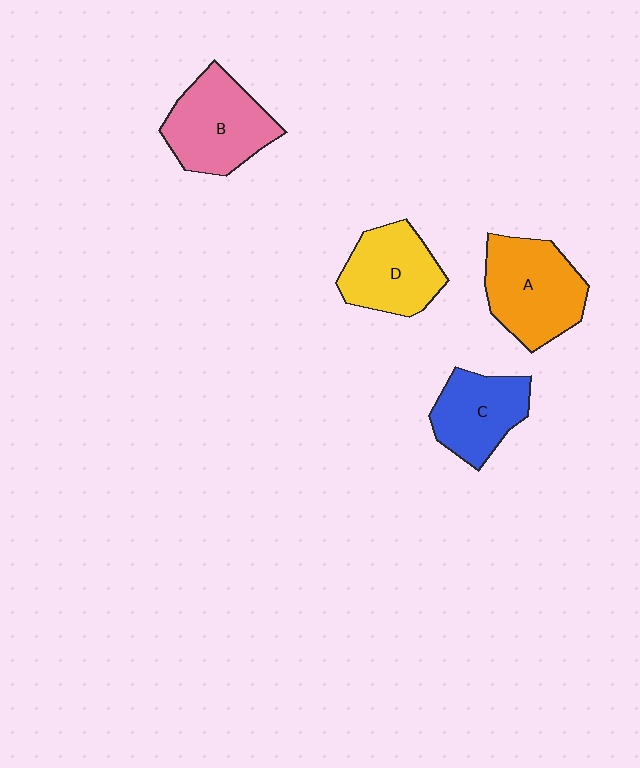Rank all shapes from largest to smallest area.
From largest to smallest: A (orange), B (pink), D (yellow), C (blue).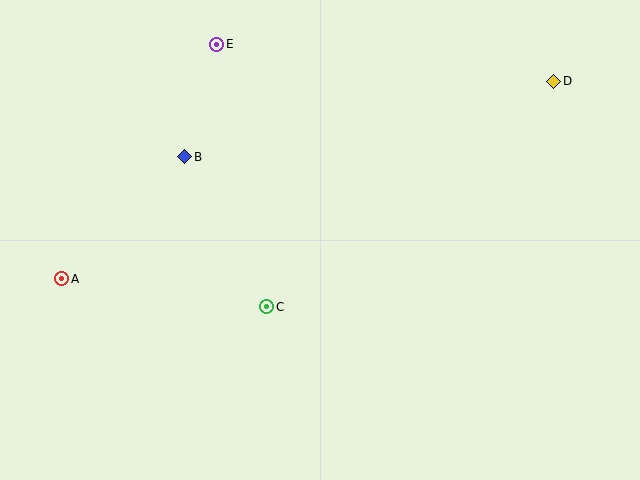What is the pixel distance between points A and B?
The distance between A and B is 173 pixels.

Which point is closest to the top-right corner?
Point D is closest to the top-right corner.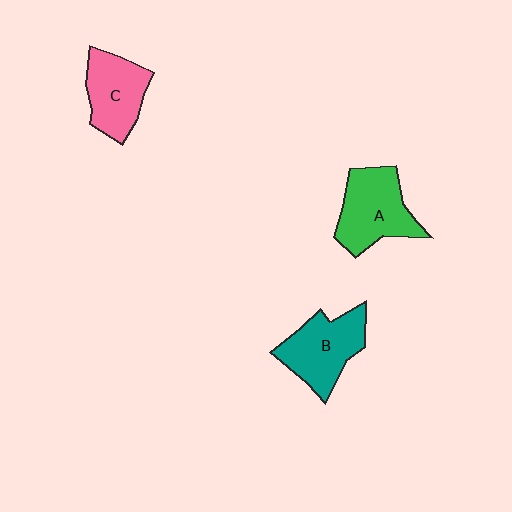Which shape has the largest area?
Shape A (green).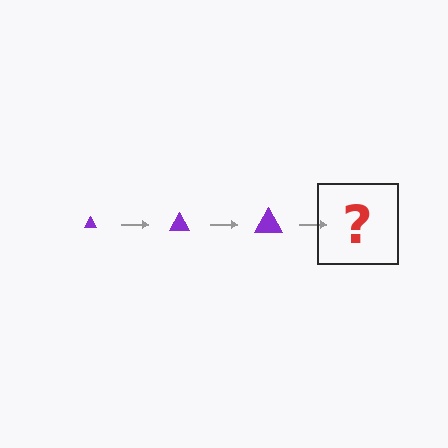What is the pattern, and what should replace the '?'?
The pattern is that the triangle gets progressively larger each step. The '?' should be a purple triangle, larger than the previous one.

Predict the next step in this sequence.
The next step is a purple triangle, larger than the previous one.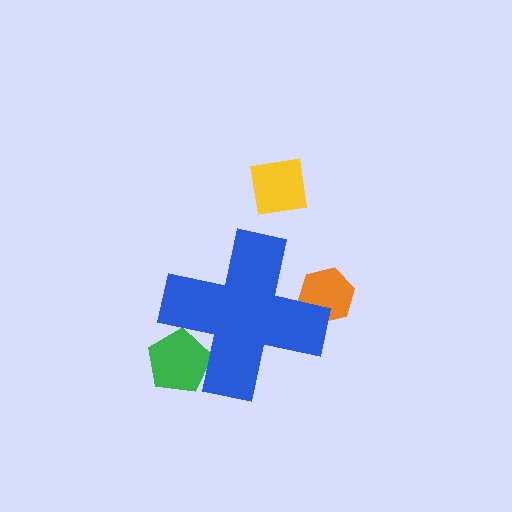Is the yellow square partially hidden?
No, the yellow square is fully visible.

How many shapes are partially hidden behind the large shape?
2 shapes are partially hidden.